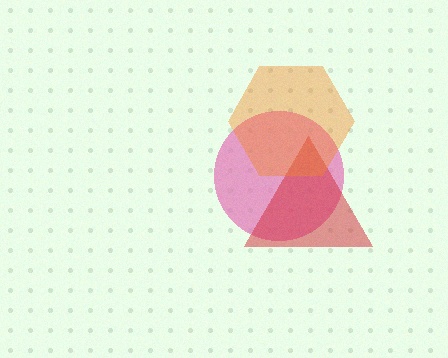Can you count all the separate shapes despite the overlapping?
Yes, there are 3 separate shapes.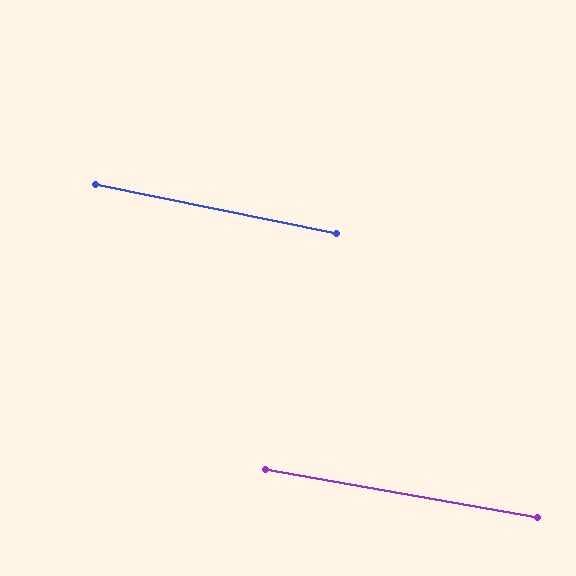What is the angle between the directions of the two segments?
Approximately 2 degrees.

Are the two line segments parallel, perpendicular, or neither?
Parallel — their directions differ by only 1.5°.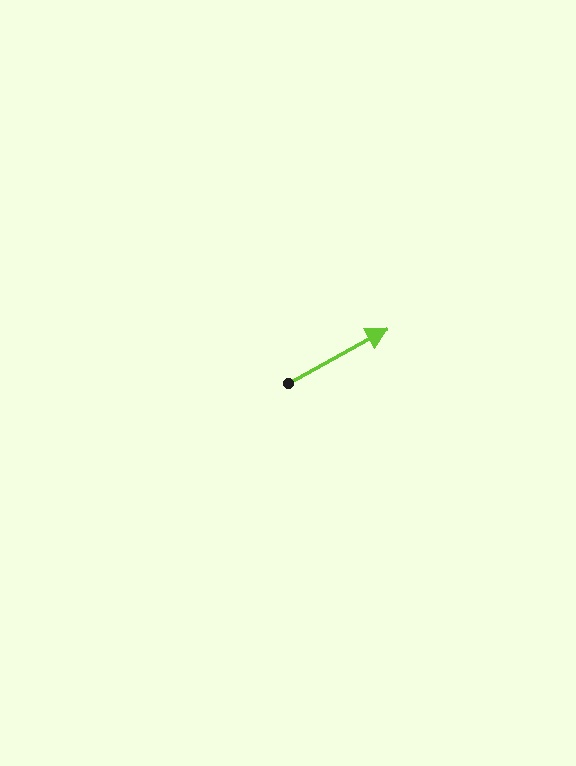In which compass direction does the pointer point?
Northeast.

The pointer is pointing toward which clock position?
Roughly 2 o'clock.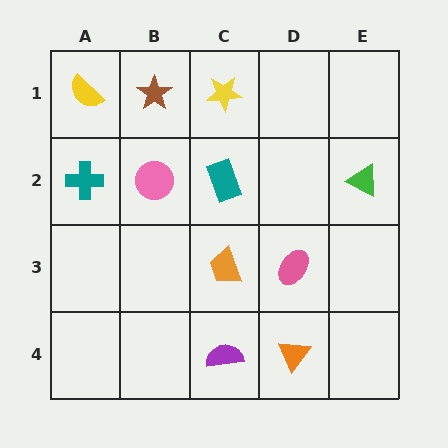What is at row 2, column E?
A green triangle.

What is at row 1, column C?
A yellow star.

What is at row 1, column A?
A yellow semicircle.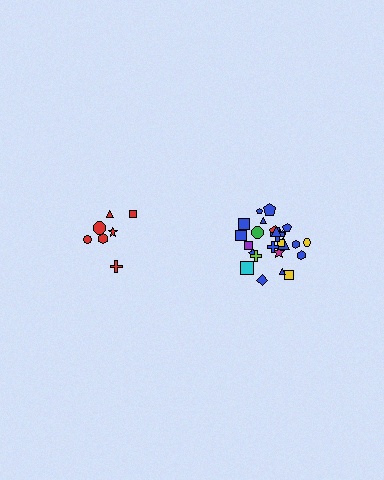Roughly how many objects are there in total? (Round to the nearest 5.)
Roughly 30 objects in total.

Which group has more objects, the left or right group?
The right group.